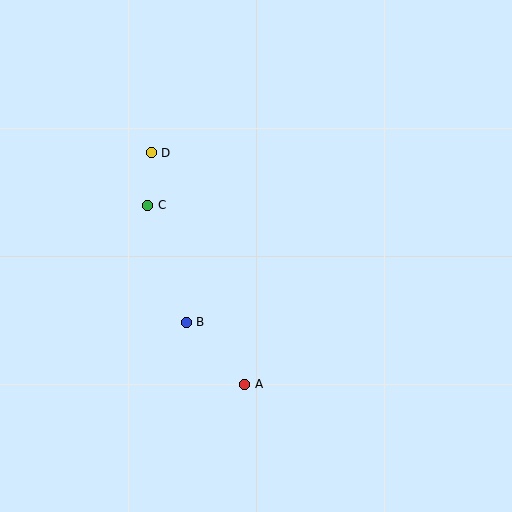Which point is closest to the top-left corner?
Point D is closest to the top-left corner.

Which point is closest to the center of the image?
Point B at (186, 322) is closest to the center.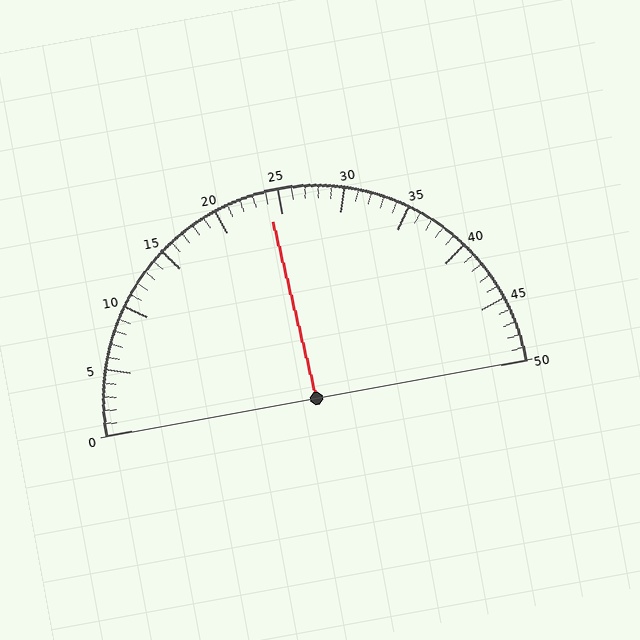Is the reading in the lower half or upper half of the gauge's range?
The reading is in the lower half of the range (0 to 50).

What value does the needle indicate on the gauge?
The needle indicates approximately 24.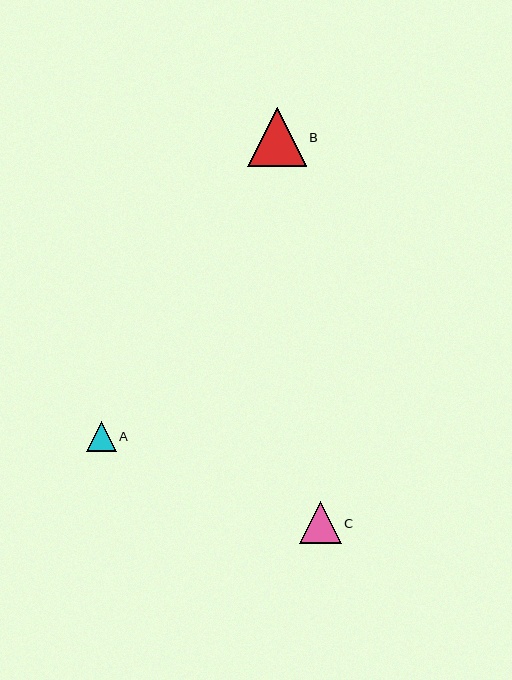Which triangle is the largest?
Triangle B is the largest with a size of approximately 58 pixels.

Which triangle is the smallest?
Triangle A is the smallest with a size of approximately 30 pixels.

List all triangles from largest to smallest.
From largest to smallest: B, C, A.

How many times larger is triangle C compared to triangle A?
Triangle C is approximately 1.4 times the size of triangle A.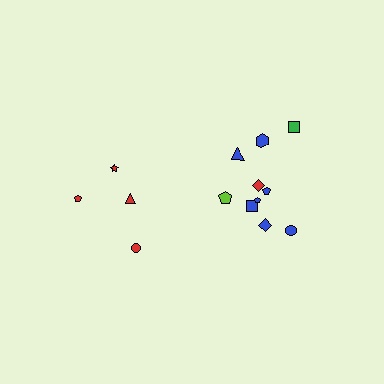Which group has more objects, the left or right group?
The right group.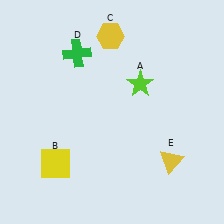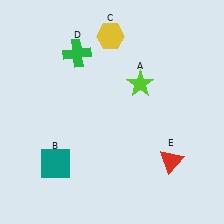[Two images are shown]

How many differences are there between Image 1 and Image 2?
There are 2 differences between the two images.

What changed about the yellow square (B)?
In Image 1, B is yellow. In Image 2, it changed to teal.